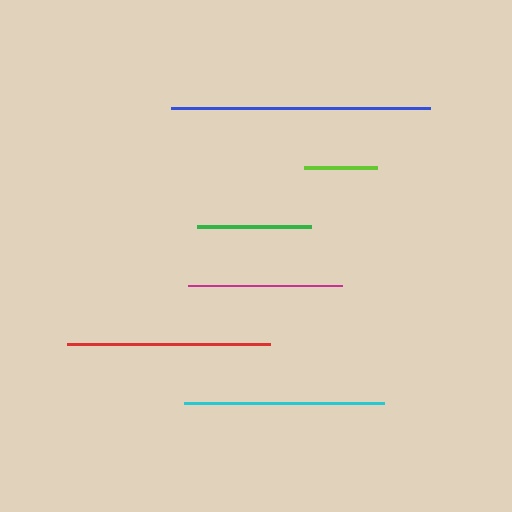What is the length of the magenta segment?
The magenta segment is approximately 154 pixels long.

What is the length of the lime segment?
The lime segment is approximately 73 pixels long.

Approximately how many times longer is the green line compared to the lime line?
The green line is approximately 1.6 times the length of the lime line.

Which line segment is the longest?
The blue line is the longest at approximately 259 pixels.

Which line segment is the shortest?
The lime line is the shortest at approximately 73 pixels.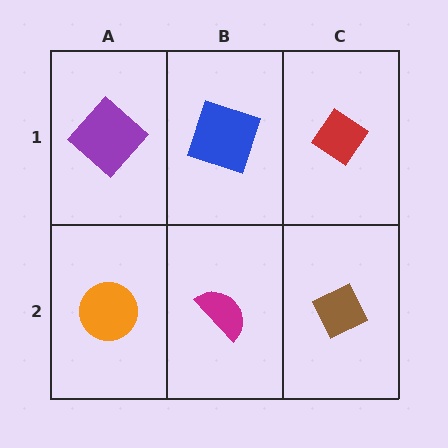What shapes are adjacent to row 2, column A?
A purple diamond (row 1, column A), a magenta semicircle (row 2, column B).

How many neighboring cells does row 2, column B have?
3.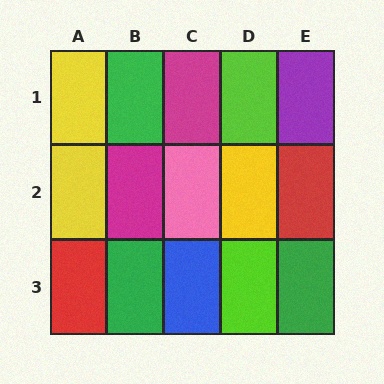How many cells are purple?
1 cell is purple.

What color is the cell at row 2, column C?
Pink.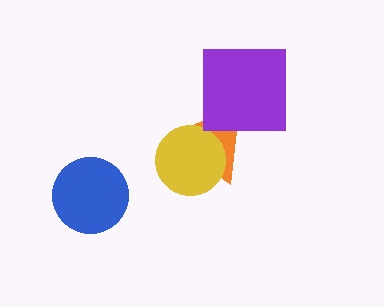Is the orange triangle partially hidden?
Yes, it is partially covered by another shape.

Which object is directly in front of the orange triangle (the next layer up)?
The yellow circle is directly in front of the orange triangle.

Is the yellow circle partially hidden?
No, no other shape covers it.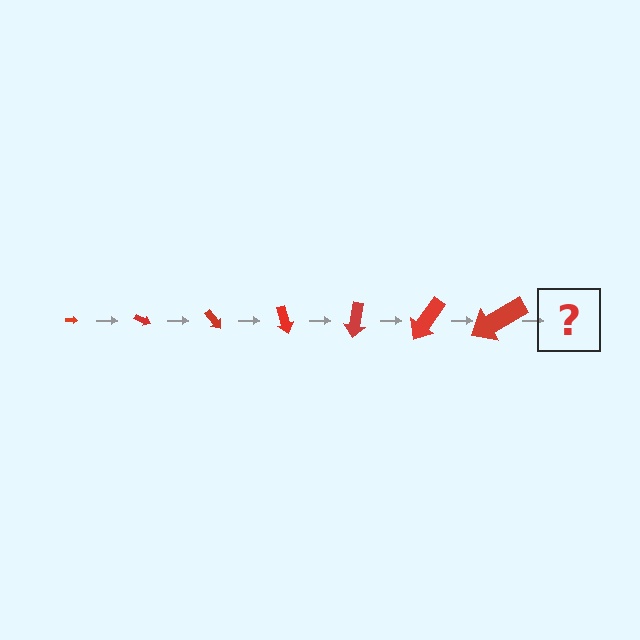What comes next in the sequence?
The next element should be an arrow, larger than the previous one and rotated 175 degrees from the start.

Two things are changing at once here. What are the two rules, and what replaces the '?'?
The two rules are that the arrow grows larger each step and it rotates 25 degrees each step. The '?' should be an arrow, larger than the previous one and rotated 175 degrees from the start.